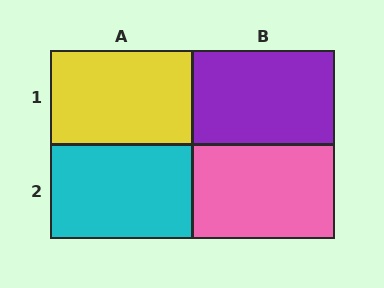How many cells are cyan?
1 cell is cyan.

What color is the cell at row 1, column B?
Purple.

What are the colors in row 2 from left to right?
Cyan, pink.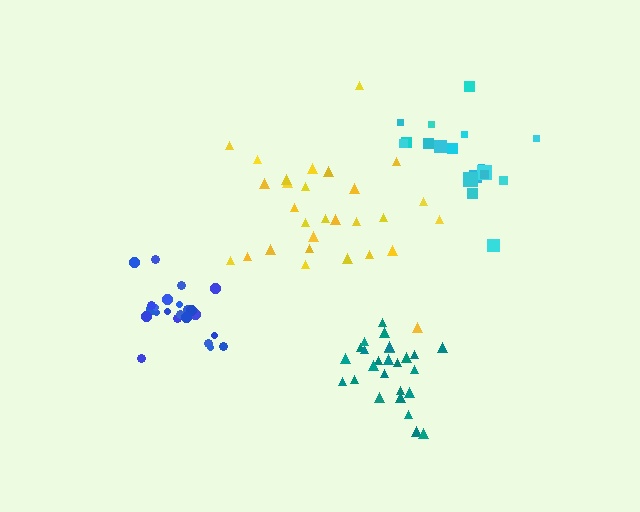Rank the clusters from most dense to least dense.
blue, teal, cyan, yellow.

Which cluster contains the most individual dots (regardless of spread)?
Yellow (29).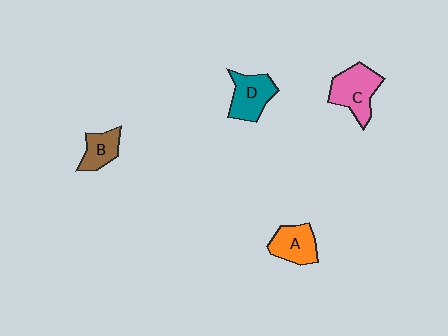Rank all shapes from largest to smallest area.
From largest to smallest: C (pink), D (teal), A (orange), B (brown).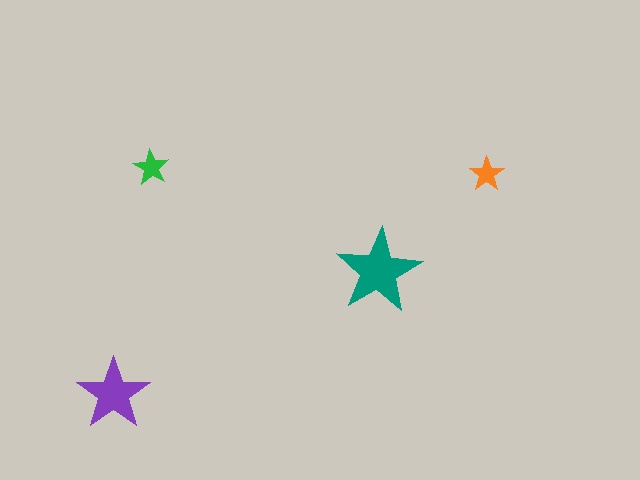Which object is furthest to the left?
The purple star is leftmost.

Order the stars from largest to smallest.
the teal one, the purple one, the green one, the orange one.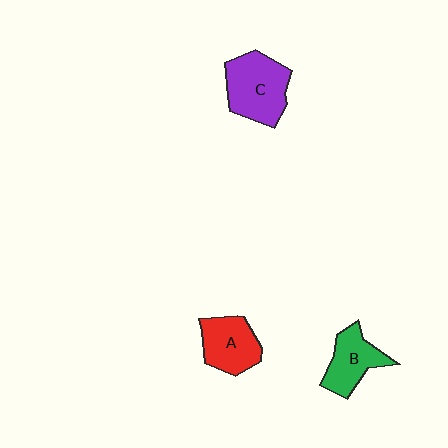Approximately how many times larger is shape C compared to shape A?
Approximately 1.3 times.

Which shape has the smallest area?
Shape B (green).